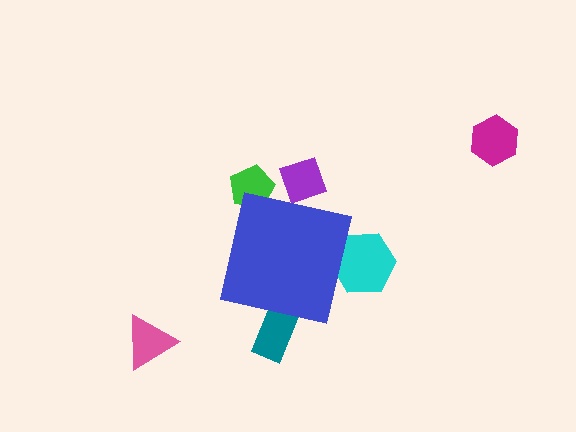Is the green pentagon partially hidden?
Yes, the green pentagon is partially hidden behind the blue square.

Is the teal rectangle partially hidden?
Yes, the teal rectangle is partially hidden behind the blue square.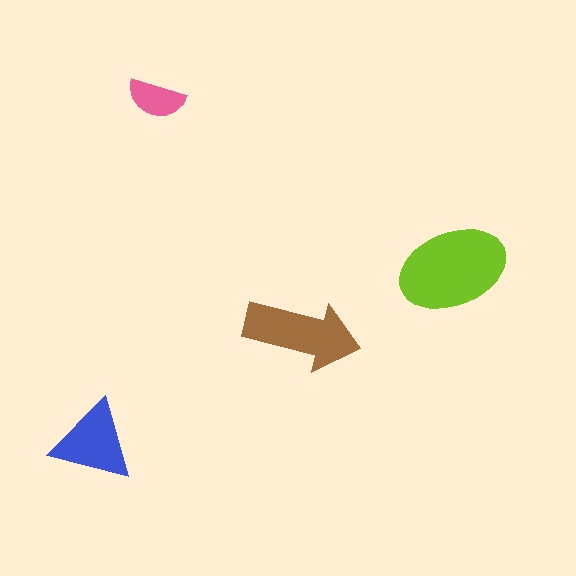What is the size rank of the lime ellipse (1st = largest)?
1st.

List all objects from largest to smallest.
The lime ellipse, the brown arrow, the blue triangle, the pink semicircle.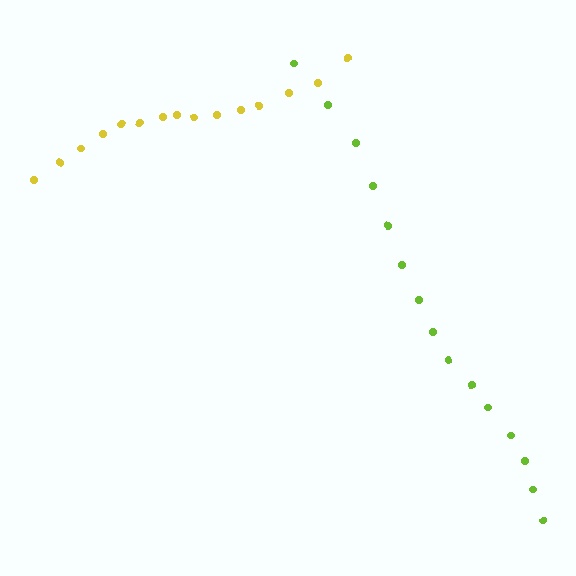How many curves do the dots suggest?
There are 2 distinct paths.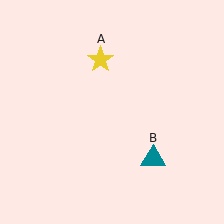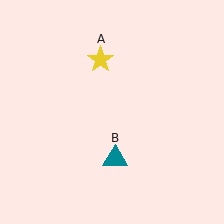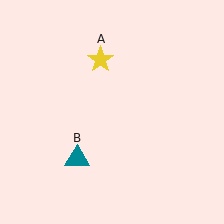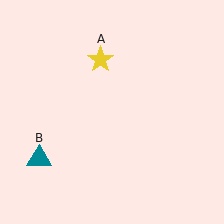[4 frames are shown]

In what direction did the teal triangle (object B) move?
The teal triangle (object B) moved left.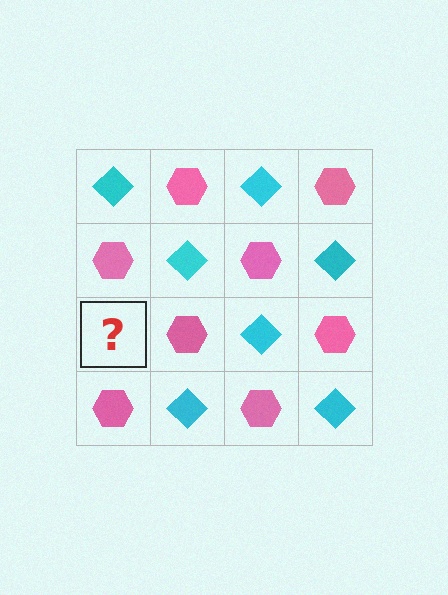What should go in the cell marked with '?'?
The missing cell should contain a cyan diamond.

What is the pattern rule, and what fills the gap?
The rule is that it alternates cyan diamond and pink hexagon in a checkerboard pattern. The gap should be filled with a cyan diamond.